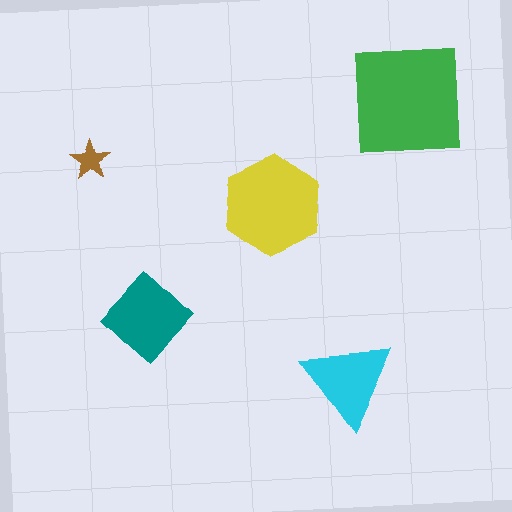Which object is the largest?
The green square.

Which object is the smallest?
The brown star.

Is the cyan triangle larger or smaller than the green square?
Smaller.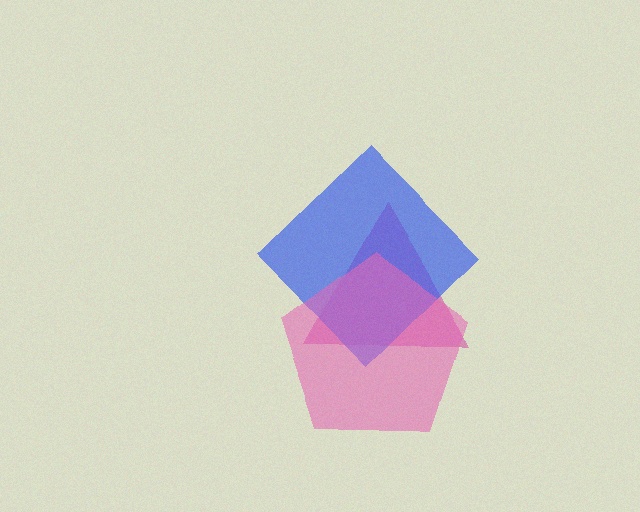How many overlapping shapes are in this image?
There are 3 overlapping shapes in the image.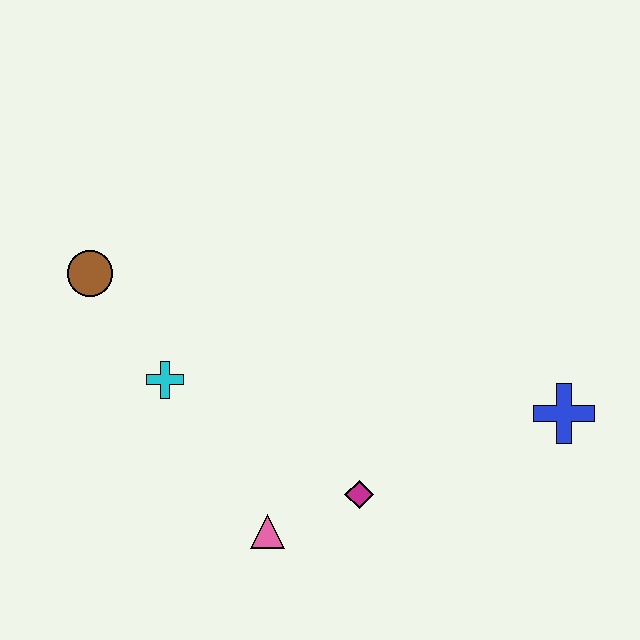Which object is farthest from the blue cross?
The brown circle is farthest from the blue cross.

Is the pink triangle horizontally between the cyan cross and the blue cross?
Yes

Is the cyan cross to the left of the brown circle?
No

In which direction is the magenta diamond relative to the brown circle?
The magenta diamond is to the right of the brown circle.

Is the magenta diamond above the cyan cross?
No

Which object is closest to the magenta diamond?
The pink triangle is closest to the magenta diamond.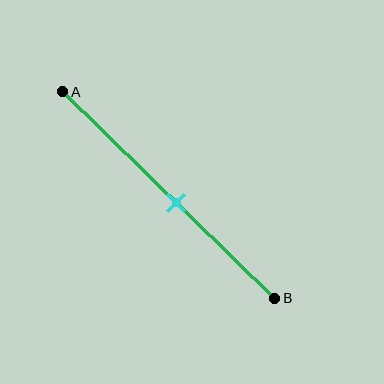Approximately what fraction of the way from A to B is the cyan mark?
The cyan mark is approximately 55% of the way from A to B.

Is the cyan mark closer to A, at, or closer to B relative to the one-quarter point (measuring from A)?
The cyan mark is closer to point B than the one-quarter point of segment AB.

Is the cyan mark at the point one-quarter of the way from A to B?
No, the mark is at about 55% from A, not at the 25% one-quarter point.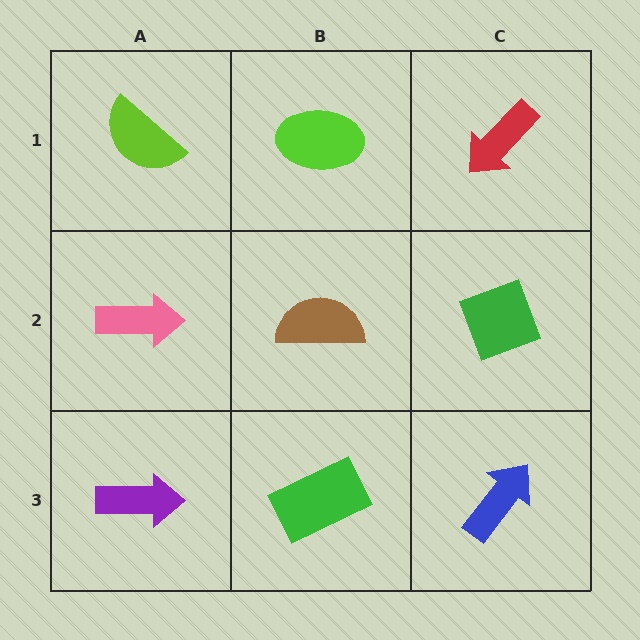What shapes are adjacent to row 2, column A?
A lime semicircle (row 1, column A), a purple arrow (row 3, column A), a brown semicircle (row 2, column B).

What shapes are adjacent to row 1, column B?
A brown semicircle (row 2, column B), a lime semicircle (row 1, column A), a red arrow (row 1, column C).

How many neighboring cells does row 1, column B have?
3.